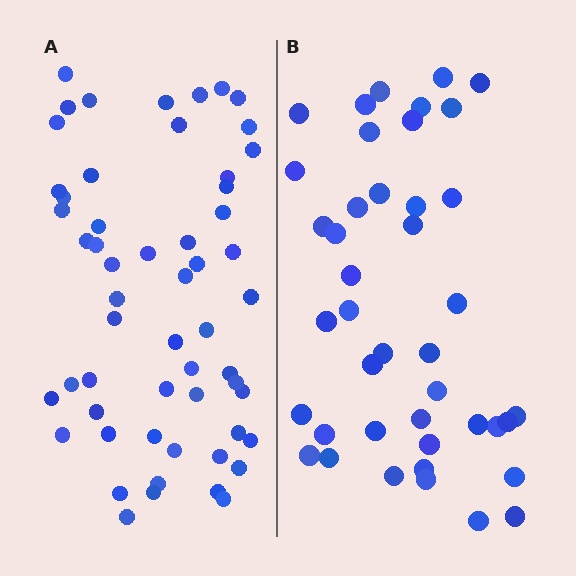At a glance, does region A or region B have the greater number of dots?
Region A (the left region) has more dots.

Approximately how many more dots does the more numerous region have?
Region A has approximately 15 more dots than region B.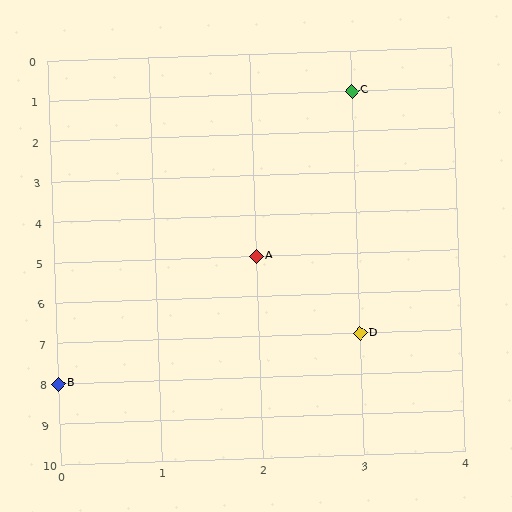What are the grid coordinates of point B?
Point B is at grid coordinates (0, 8).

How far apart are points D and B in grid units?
Points D and B are 3 columns and 1 row apart (about 3.2 grid units diagonally).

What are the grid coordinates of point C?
Point C is at grid coordinates (3, 1).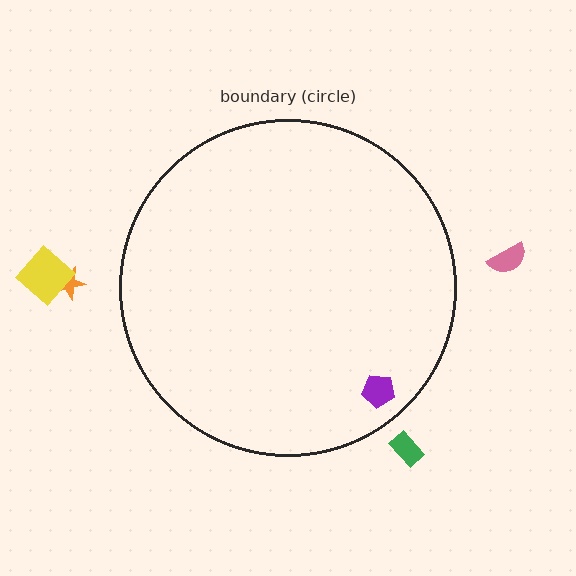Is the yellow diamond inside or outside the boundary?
Outside.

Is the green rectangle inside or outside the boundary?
Outside.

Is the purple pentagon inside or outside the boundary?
Inside.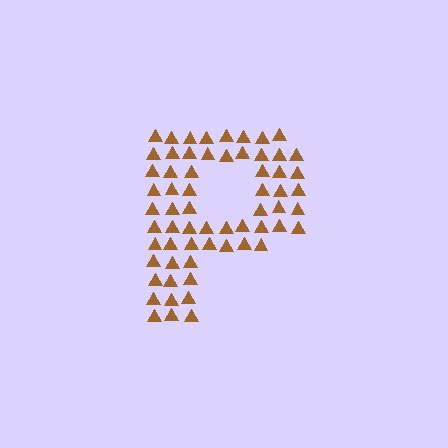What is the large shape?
The large shape is the letter P.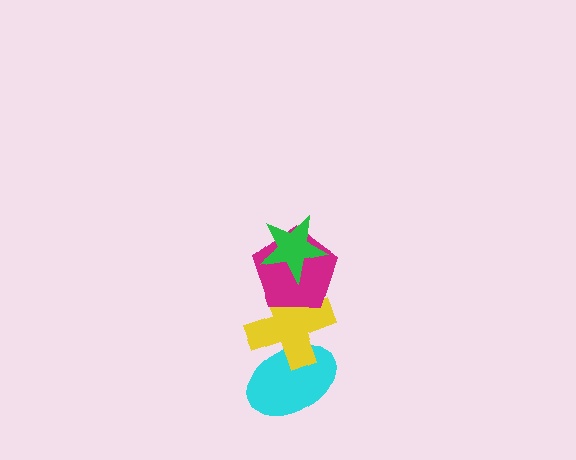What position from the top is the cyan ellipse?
The cyan ellipse is 4th from the top.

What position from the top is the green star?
The green star is 1st from the top.